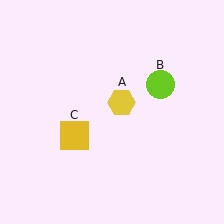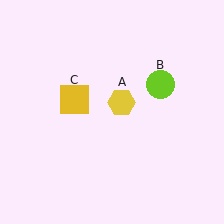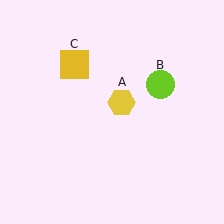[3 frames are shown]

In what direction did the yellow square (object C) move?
The yellow square (object C) moved up.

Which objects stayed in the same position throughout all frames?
Yellow hexagon (object A) and lime circle (object B) remained stationary.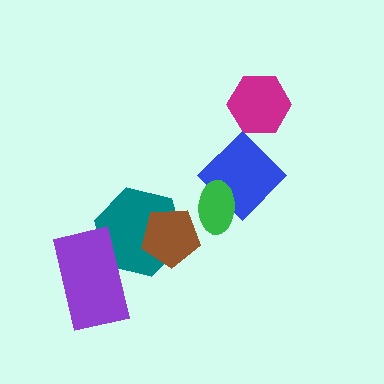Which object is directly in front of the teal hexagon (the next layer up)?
The purple rectangle is directly in front of the teal hexagon.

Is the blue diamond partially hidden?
Yes, it is partially covered by another shape.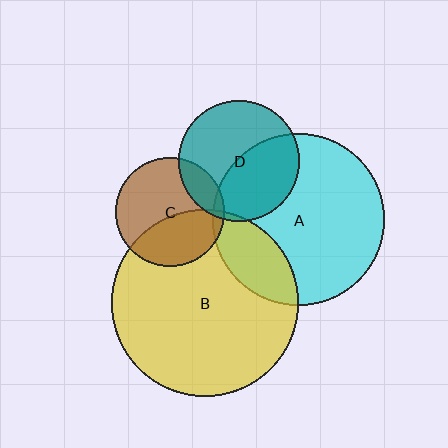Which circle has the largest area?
Circle B (yellow).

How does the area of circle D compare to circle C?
Approximately 1.2 times.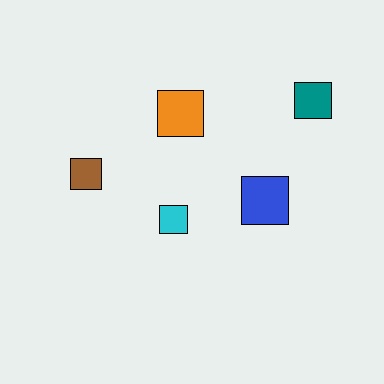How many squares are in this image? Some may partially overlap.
There are 5 squares.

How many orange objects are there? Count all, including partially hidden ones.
There is 1 orange object.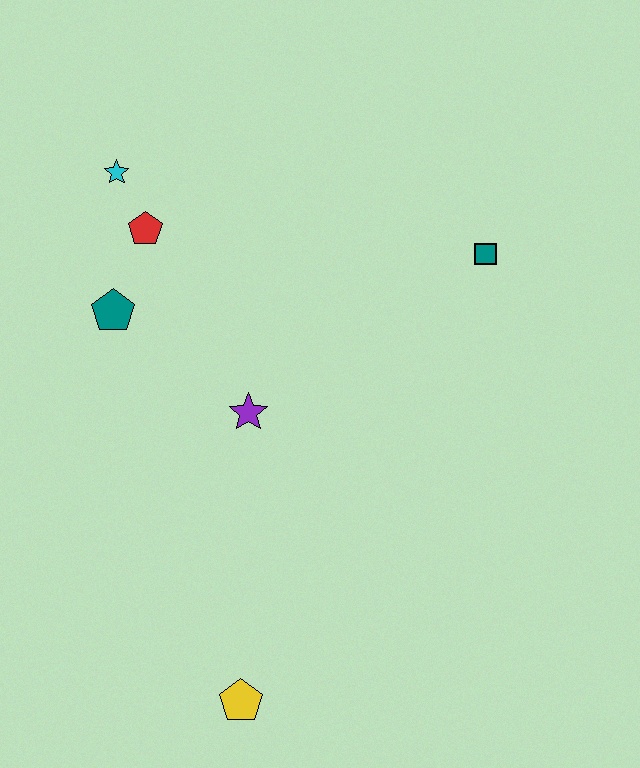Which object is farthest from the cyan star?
The yellow pentagon is farthest from the cyan star.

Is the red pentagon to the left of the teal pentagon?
No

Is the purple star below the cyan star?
Yes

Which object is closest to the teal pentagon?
The red pentagon is closest to the teal pentagon.